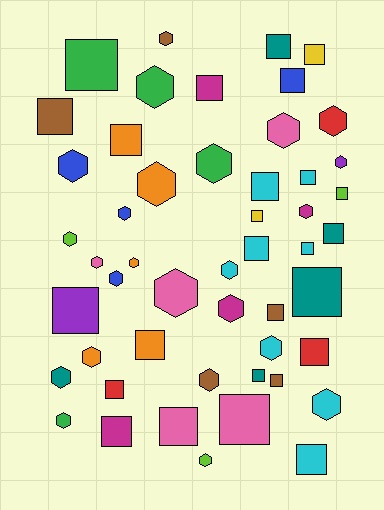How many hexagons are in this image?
There are 24 hexagons.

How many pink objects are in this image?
There are 5 pink objects.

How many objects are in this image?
There are 50 objects.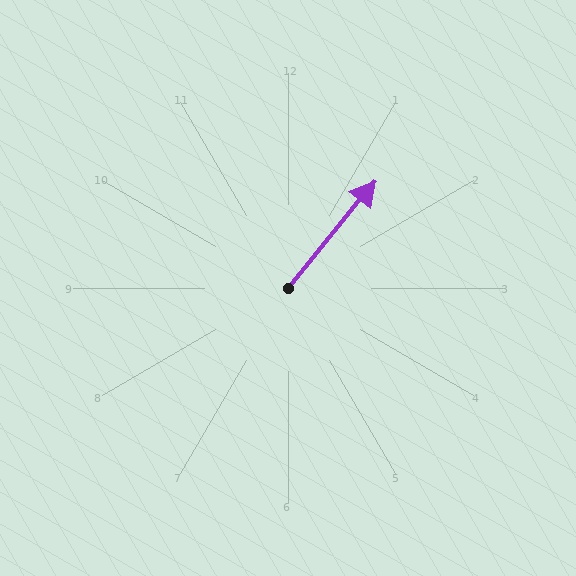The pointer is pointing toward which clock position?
Roughly 1 o'clock.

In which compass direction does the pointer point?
Northeast.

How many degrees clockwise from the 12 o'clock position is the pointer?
Approximately 39 degrees.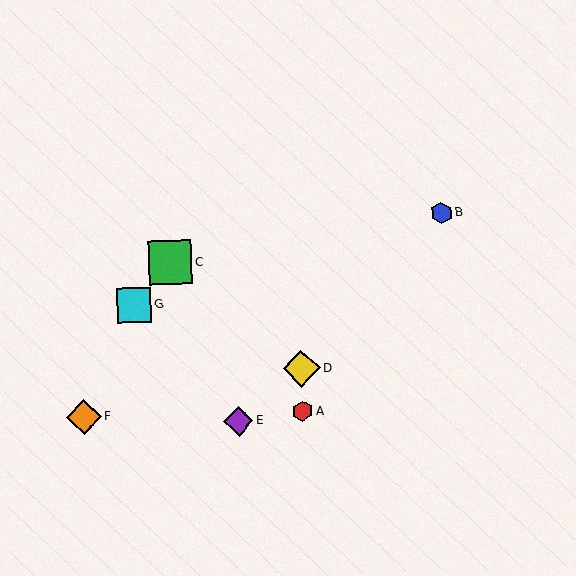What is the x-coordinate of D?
Object D is at x≈301.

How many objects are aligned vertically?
2 objects (A, D) are aligned vertically.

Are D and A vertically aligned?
Yes, both are at x≈301.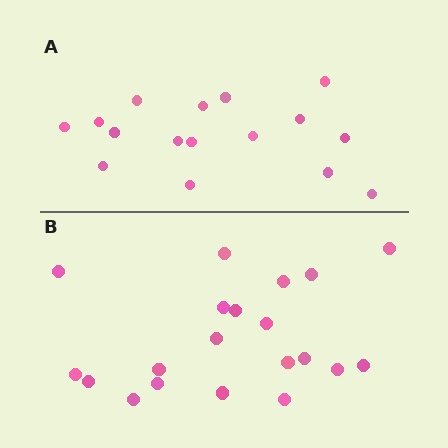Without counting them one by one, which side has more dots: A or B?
Region B (the bottom region) has more dots.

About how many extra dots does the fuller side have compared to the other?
Region B has about 4 more dots than region A.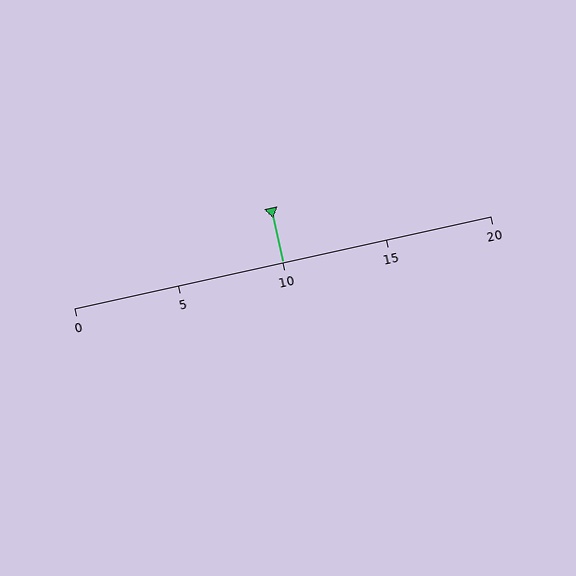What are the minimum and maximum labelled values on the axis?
The axis runs from 0 to 20.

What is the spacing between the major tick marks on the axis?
The major ticks are spaced 5 apart.